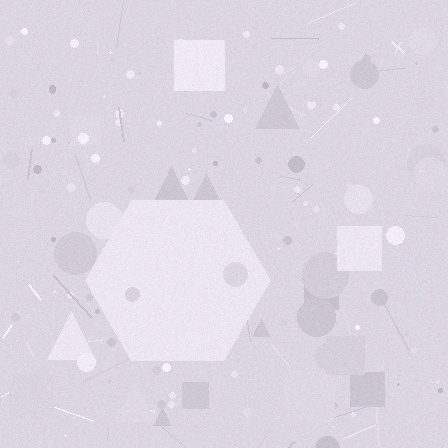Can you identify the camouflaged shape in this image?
The camouflaged shape is a hexagon.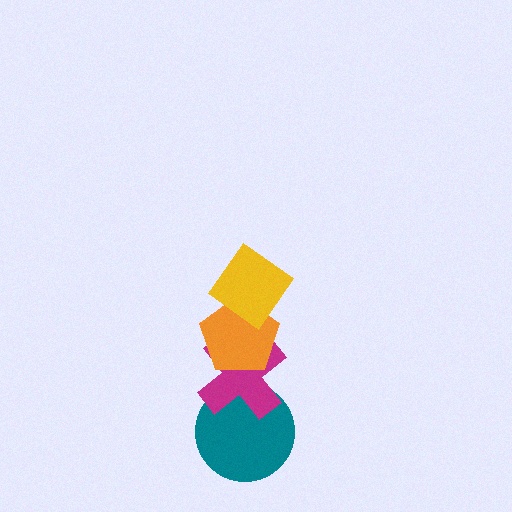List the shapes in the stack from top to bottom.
From top to bottom: the yellow diamond, the orange pentagon, the magenta cross, the teal circle.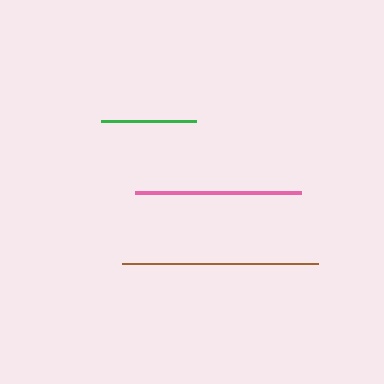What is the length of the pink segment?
The pink segment is approximately 166 pixels long.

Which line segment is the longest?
The brown line is the longest at approximately 196 pixels.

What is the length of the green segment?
The green segment is approximately 95 pixels long.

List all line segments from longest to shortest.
From longest to shortest: brown, pink, green.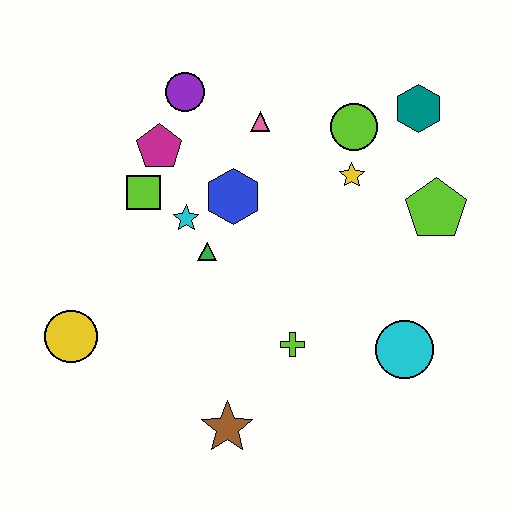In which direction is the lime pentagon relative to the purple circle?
The lime pentagon is to the right of the purple circle.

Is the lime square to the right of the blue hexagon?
No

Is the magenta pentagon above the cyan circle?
Yes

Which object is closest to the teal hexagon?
The lime circle is closest to the teal hexagon.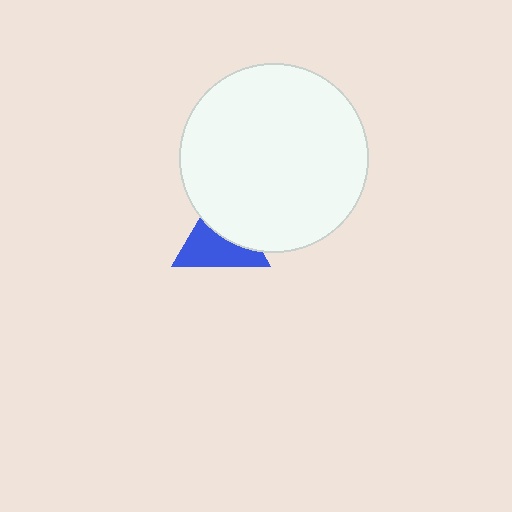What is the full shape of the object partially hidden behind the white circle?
The partially hidden object is a blue triangle.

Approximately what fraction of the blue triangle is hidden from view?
Roughly 43% of the blue triangle is hidden behind the white circle.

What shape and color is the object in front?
The object in front is a white circle.